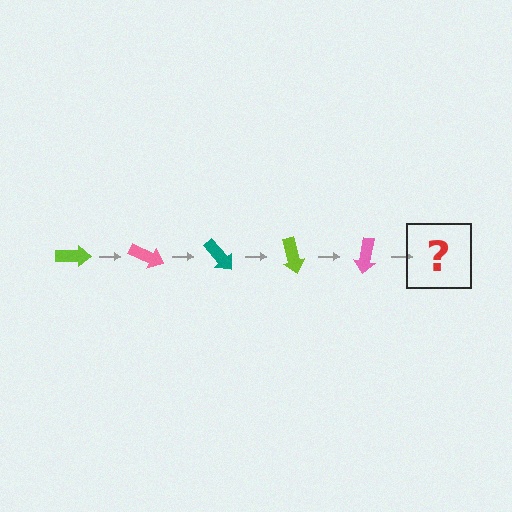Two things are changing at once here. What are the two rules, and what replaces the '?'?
The two rules are that it rotates 25 degrees each step and the color cycles through lime, pink, and teal. The '?' should be a teal arrow, rotated 125 degrees from the start.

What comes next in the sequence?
The next element should be a teal arrow, rotated 125 degrees from the start.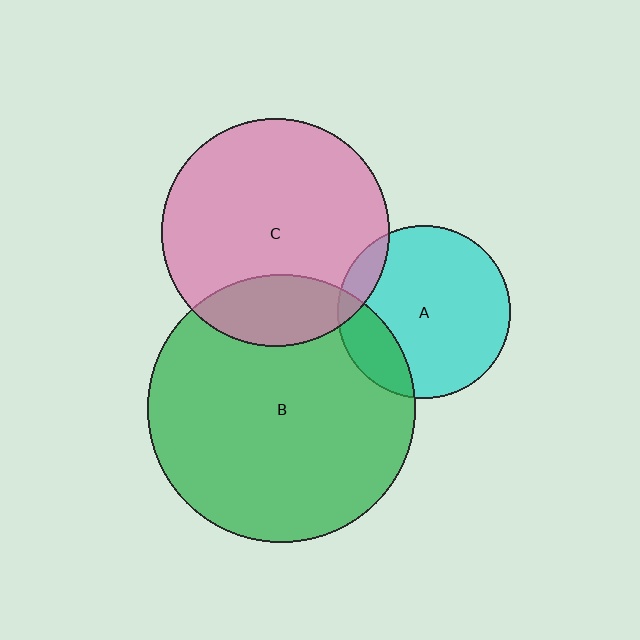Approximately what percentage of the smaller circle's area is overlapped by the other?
Approximately 20%.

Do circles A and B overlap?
Yes.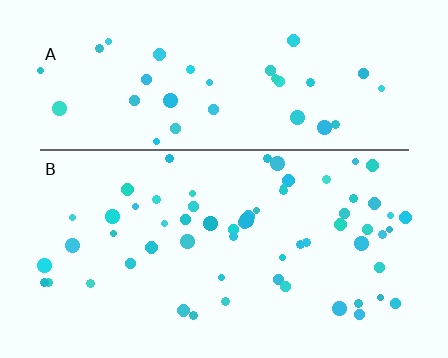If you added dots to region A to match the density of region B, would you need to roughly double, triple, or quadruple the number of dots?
Approximately double.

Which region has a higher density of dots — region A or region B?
B (the bottom).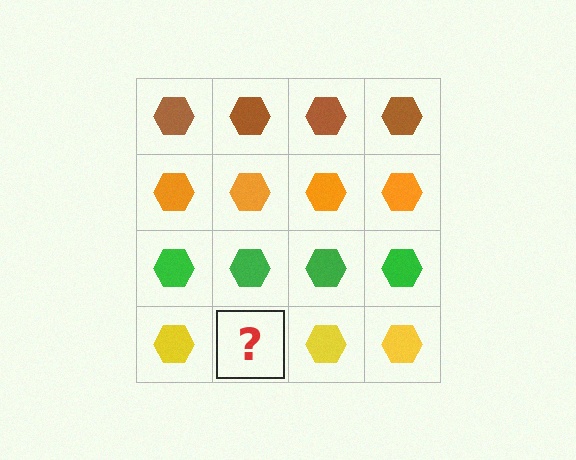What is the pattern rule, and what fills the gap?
The rule is that each row has a consistent color. The gap should be filled with a yellow hexagon.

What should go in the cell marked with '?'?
The missing cell should contain a yellow hexagon.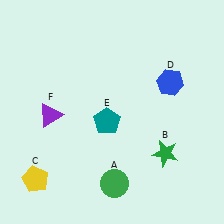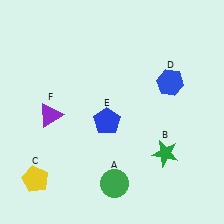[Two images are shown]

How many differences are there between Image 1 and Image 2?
There is 1 difference between the two images.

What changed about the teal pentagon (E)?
In Image 1, E is teal. In Image 2, it changed to blue.